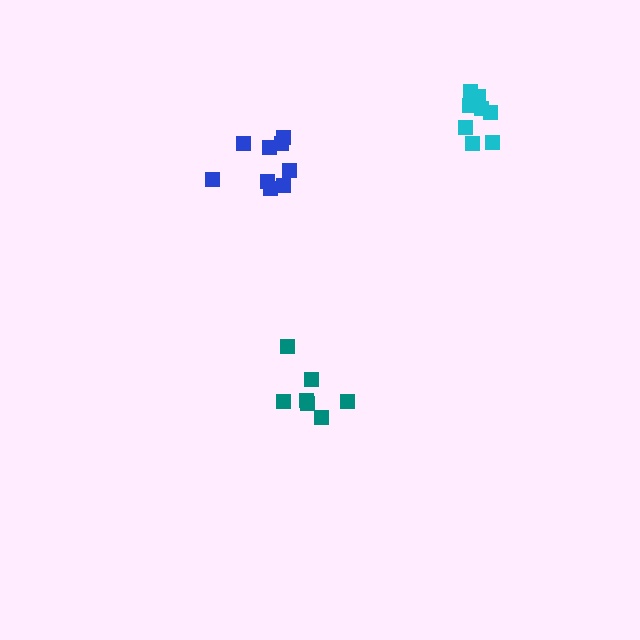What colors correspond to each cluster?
The clusters are colored: teal, cyan, blue.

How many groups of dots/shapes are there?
There are 3 groups.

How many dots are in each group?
Group 1: 7 dots, Group 2: 8 dots, Group 3: 9 dots (24 total).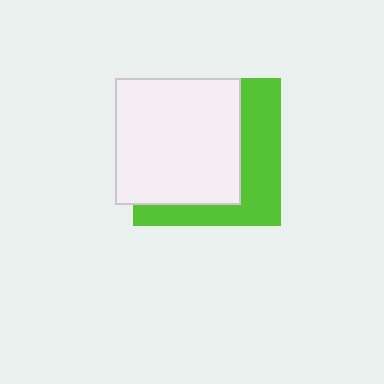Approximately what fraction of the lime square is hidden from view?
Roughly 63% of the lime square is hidden behind the white square.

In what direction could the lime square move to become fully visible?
The lime square could move right. That would shift it out from behind the white square entirely.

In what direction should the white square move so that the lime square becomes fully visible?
The white square should move left. That is the shortest direction to clear the overlap and leave the lime square fully visible.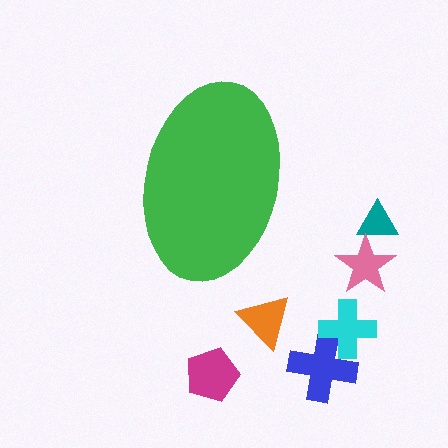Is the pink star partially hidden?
No, the pink star is fully visible.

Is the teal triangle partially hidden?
No, the teal triangle is fully visible.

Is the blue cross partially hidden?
No, the blue cross is fully visible.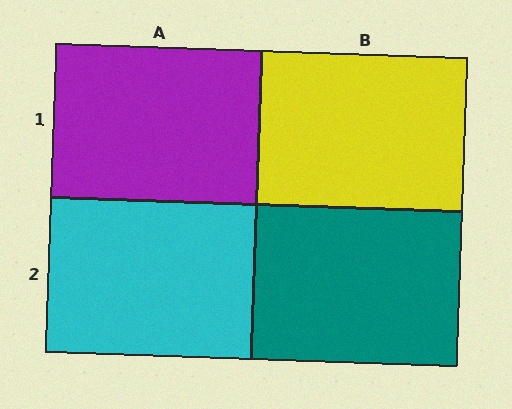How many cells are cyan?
1 cell is cyan.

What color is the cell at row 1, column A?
Purple.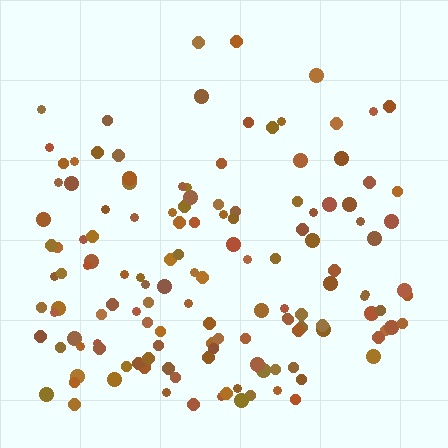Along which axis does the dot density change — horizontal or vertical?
Vertical.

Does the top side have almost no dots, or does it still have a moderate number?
Still a moderate number, just noticeably fewer than the bottom.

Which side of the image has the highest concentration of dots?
The bottom.